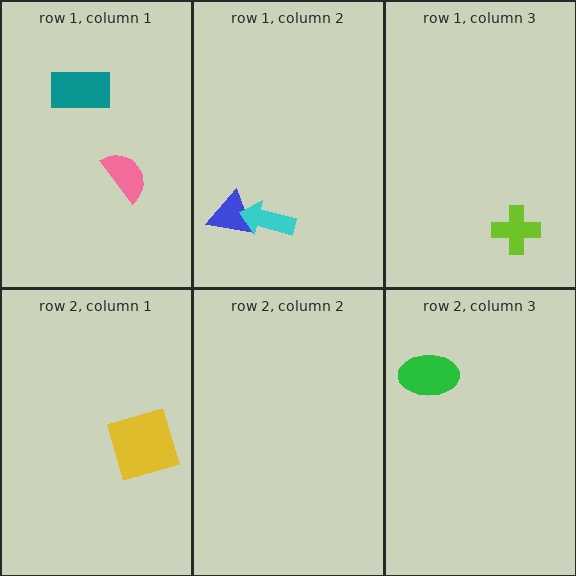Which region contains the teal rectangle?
The row 1, column 1 region.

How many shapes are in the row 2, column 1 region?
1.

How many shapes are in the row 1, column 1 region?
2.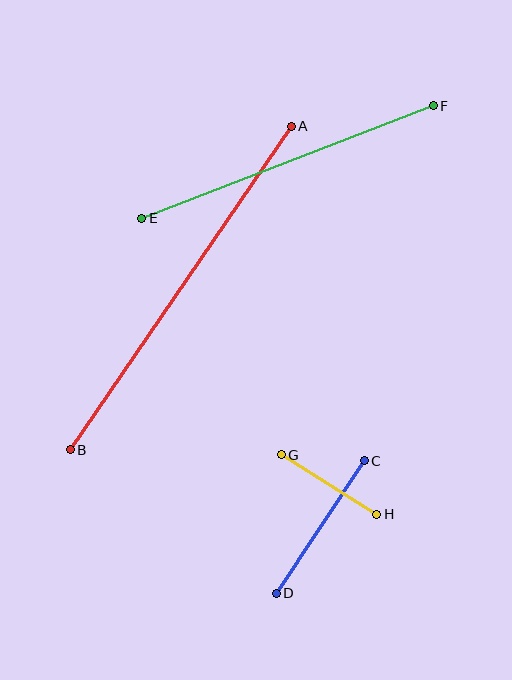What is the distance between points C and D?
The distance is approximately 159 pixels.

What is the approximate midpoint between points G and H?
The midpoint is at approximately (329, 485) pixels.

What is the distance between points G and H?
The distance is approximately 112 pixels.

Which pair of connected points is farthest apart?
Points A and B are farthest apart.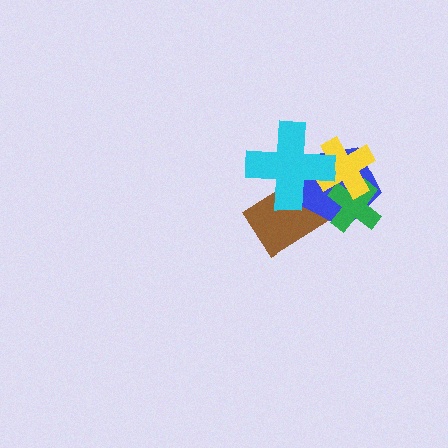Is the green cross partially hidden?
Yes, it is partially covered by another shape.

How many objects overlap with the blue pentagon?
4 objects overlap with the blue pentagon.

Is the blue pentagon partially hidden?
Yes, it is partially covered by another shape.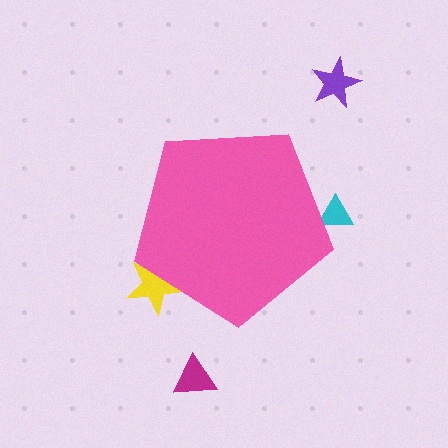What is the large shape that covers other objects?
A pink pentagon.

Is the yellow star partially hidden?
Yes, the yellow star is partially hidden behind the pink pentagon.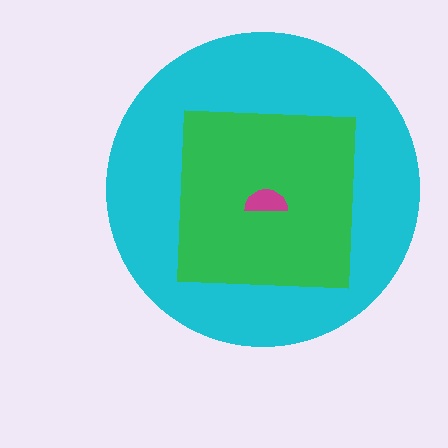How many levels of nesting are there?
3.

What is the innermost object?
The magenta semicircle.